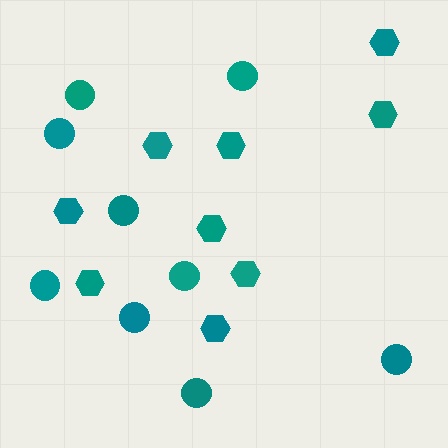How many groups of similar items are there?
There are 2 groups: one group of circles (9) and one group of hexagons (9).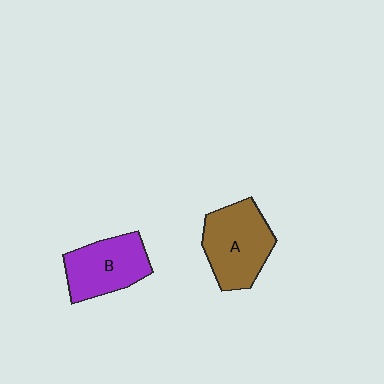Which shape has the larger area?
Shape A (brown).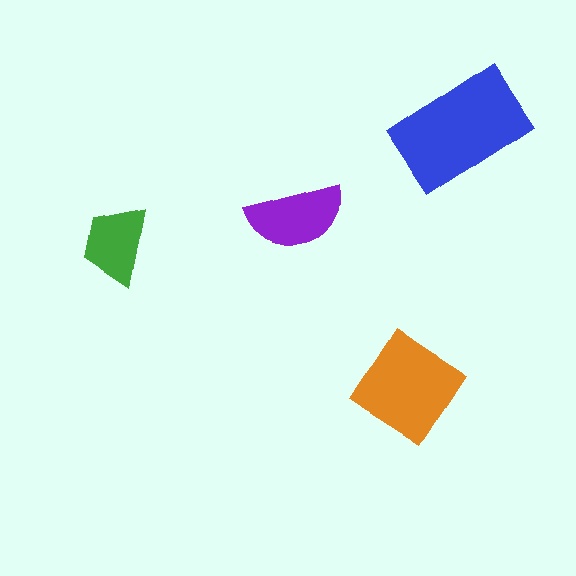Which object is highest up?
The blue rectangle is topmost.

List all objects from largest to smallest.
The blue rectangle, the orange diamond, the purple semicircle, the green trapezoid.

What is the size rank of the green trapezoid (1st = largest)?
4th.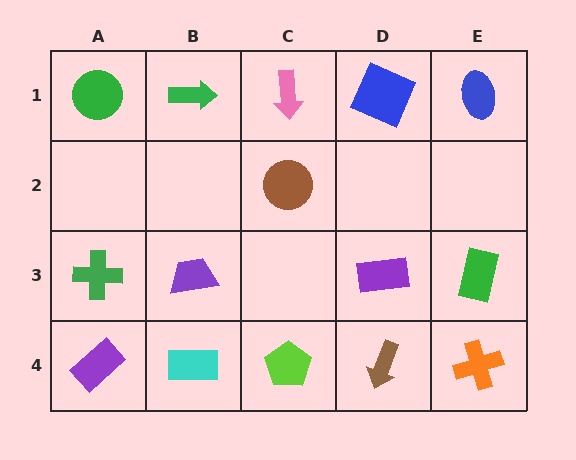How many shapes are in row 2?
1 shape.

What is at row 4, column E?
An orange cross.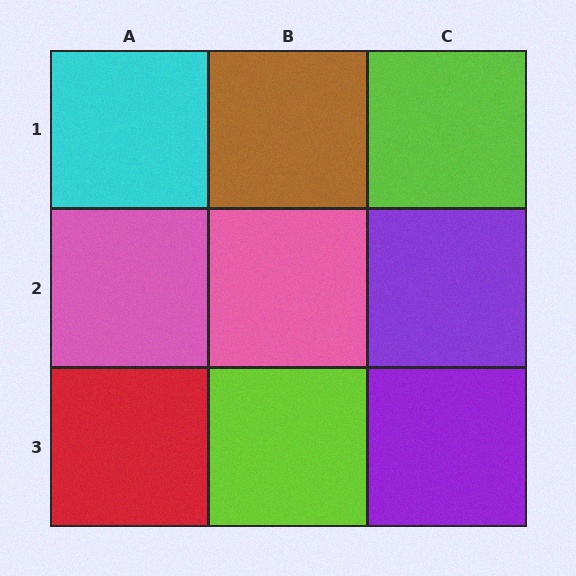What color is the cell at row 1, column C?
Lime.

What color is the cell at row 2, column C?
Purple.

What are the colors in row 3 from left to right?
Red, lime, purple.